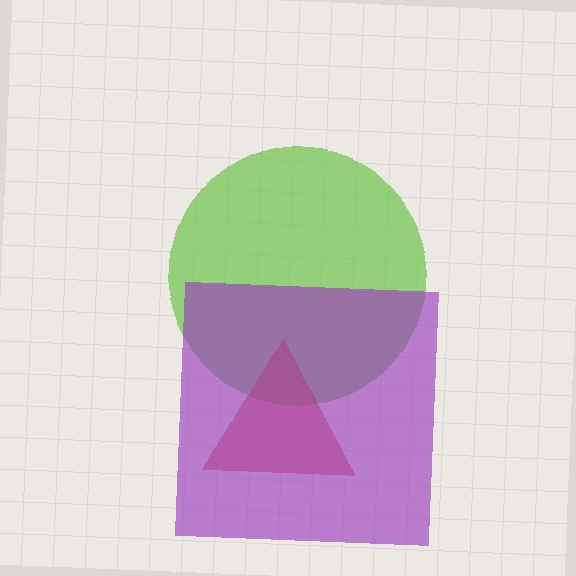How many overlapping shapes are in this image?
There are 3 overlapping shapes in the image.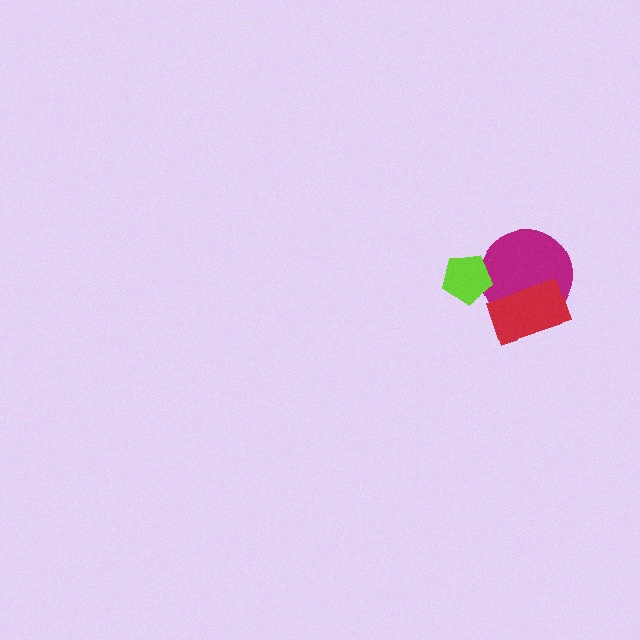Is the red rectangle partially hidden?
No, no other shape covers it.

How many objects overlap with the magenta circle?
2 objects overlap with the magenta circle.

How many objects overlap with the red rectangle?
1 object overlaps with the red rectangle.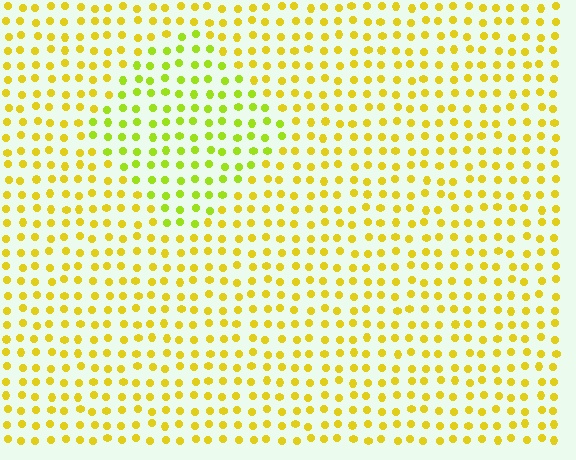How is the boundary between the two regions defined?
The boundary is defined purely by a slight shift in hue (about 27 degrees). Spacing, size, and orientation are identical on both sides.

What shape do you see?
I see a diamond.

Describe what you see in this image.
The image is filled with small yellow elements in a uniform arrangement. A diamond-shaped region is visible where the elements are tinted to a slightly different hue, forming a subtle color boundary.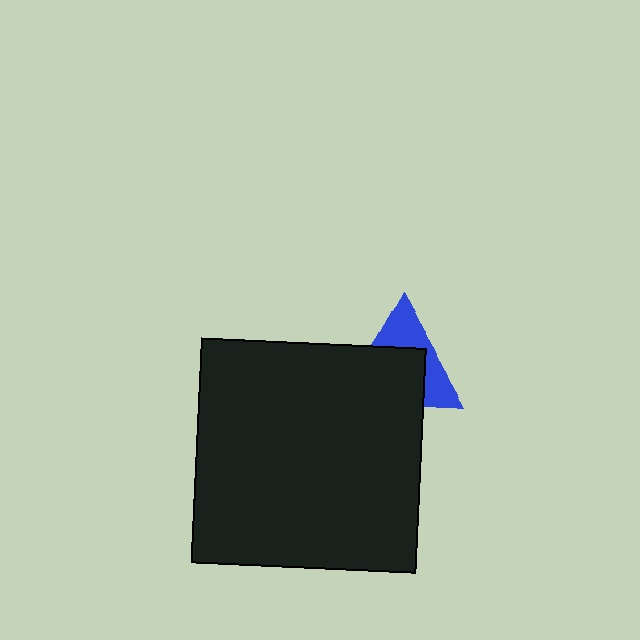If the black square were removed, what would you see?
You would see the complete blue triangle.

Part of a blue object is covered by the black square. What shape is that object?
It is a triangle.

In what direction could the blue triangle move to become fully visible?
The blue triangle could move up. That would shift it out from behind the black square entirely.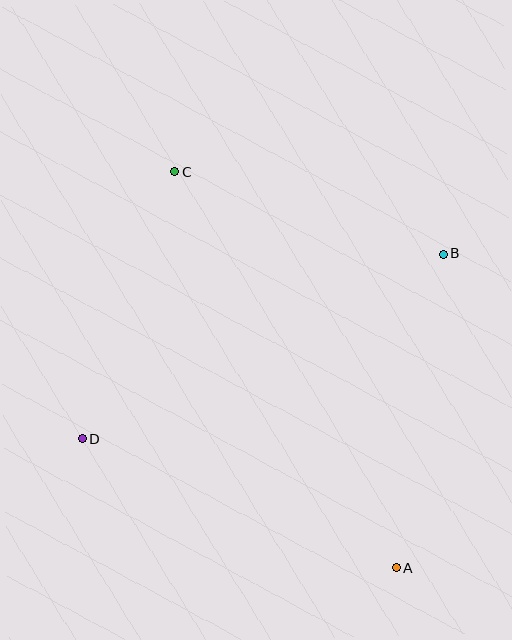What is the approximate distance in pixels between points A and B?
The distance between A and B is approximately 318 pixels.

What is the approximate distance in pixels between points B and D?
The distance between B and D is approximately 405 pixels.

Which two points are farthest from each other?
Points A and C are farthest from each other.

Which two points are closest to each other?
Points B and C are closest to each other.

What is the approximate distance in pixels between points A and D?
The distance between A and D is approximately 339 pixels.